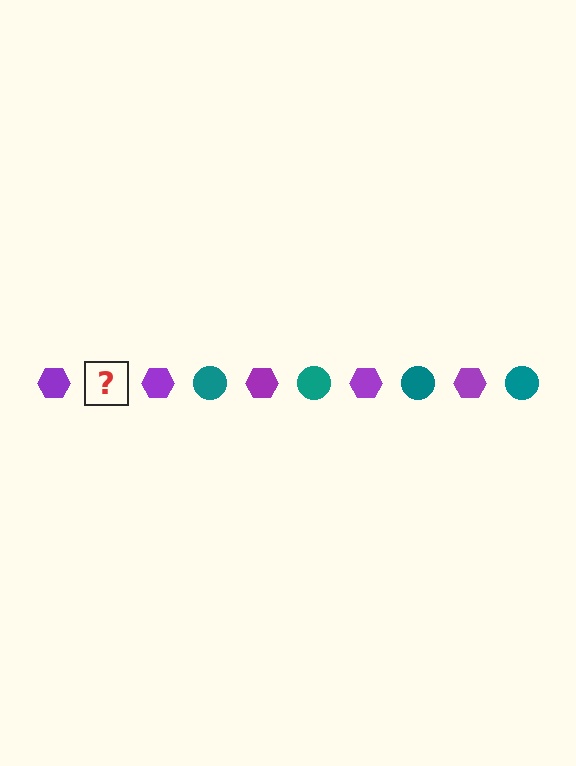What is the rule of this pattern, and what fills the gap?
The rule is that the pattern alternates between purple hexagon and teal circle. The gap should be filled with a teal circle.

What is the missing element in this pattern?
The missing element is a teal circle.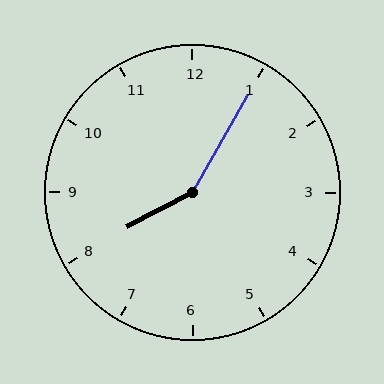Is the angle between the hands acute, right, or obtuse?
It is obtuse.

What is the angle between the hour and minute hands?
Approximately 148 degrees.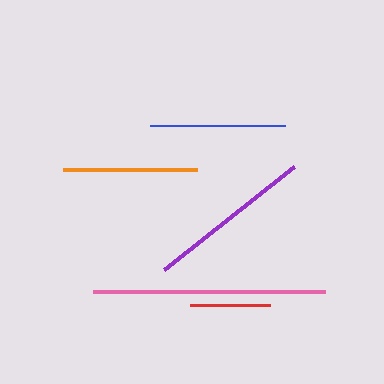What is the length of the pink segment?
The pink segment is approximately 232 pixels long.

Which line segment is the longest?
The pink line is the longest at approximately 232 pixels.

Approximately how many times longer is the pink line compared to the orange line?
The pink line is approximately 1.7 times the length of the orange line.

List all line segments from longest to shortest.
From longest to shortest: pink, purple, blue, orange, red.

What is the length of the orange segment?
The orange segment is approximately 134 pixels long.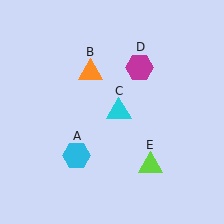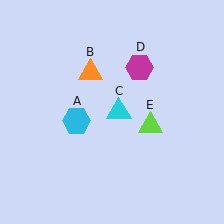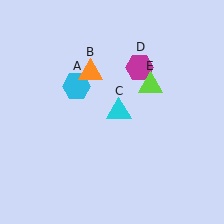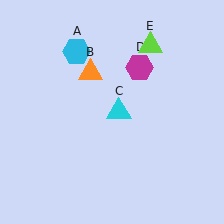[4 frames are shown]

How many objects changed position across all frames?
2 objects changed position: cyan hexagon (object A), lime triangle (object E).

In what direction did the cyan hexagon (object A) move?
The cyan hexagon (object A) moved up.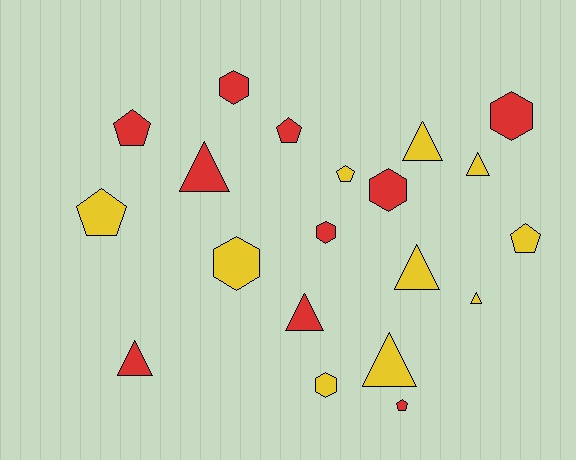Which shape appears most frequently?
Triangle, with 8 objects.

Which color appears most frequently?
Red, with 10 objects.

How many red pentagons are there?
There are 3 red pentagons.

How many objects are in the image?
There are 20 objects.